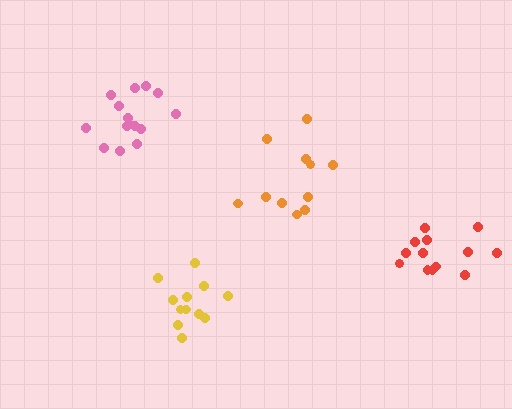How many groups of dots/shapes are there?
There are 4 groups.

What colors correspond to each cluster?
The clusters are colored: orange, red, yellow, pink.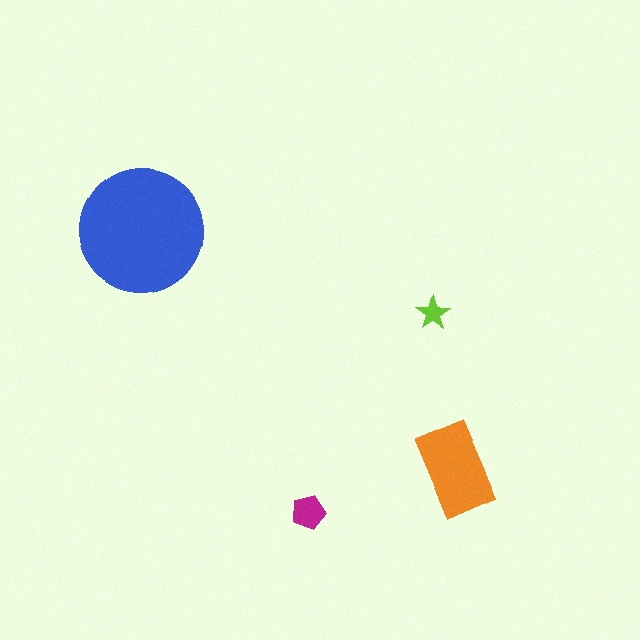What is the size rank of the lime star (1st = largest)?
4th.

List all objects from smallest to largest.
The lime star, the magenta pentagon, the orange rectangle, the blue circle.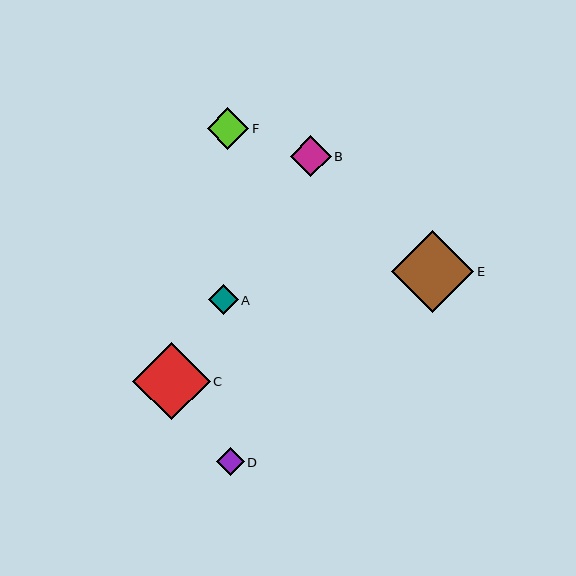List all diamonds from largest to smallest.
From largest to smallest: E, C, F, B, A, D.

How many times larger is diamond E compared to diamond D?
Diamond E is approximately 3.0 times the size of diamond D.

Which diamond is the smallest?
Diamond D is the smallest with a size of approximately 28 pixels.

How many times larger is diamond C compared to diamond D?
Diamond C is approximately 2.8 times the size of diamond D.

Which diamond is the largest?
Diamond E is the largest with a size of approximately 82 pixels.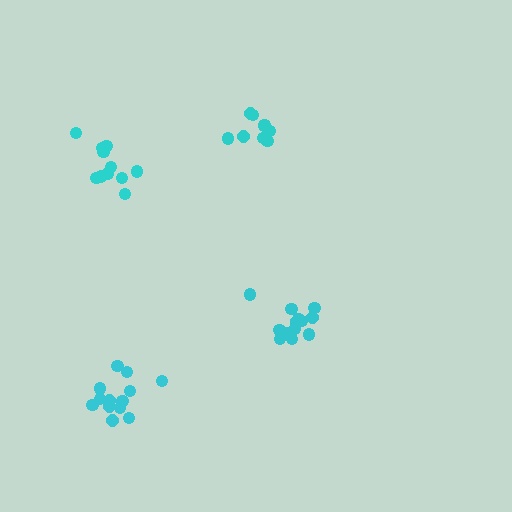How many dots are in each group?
Group 1: 13 dots, Group 2: 13 dots, Group 3: 11 dots, Group 4: 9 dots (46 total).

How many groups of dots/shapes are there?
There are 4 groups.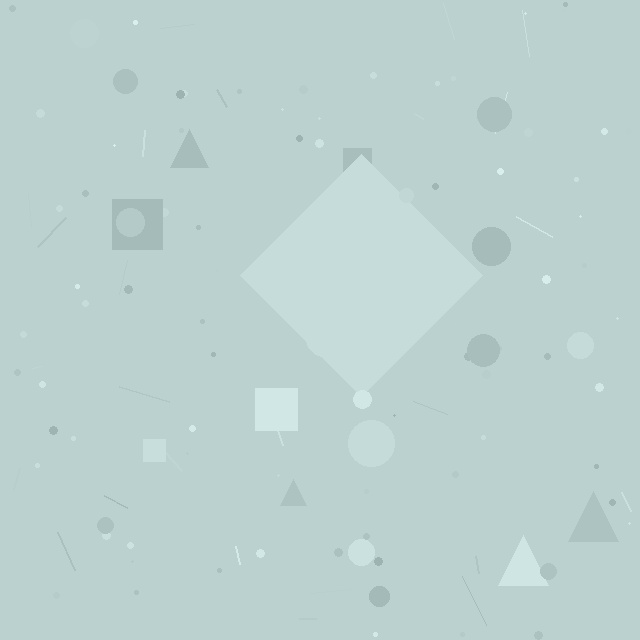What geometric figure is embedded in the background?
A diamond is embedded in the background.